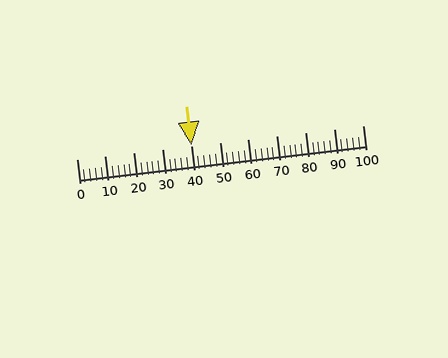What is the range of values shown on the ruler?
The ruler shows values from 0 to 100.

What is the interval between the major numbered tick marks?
The major tick marks are spaced 10 units apart.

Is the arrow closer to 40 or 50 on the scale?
The arrow is closer to 40.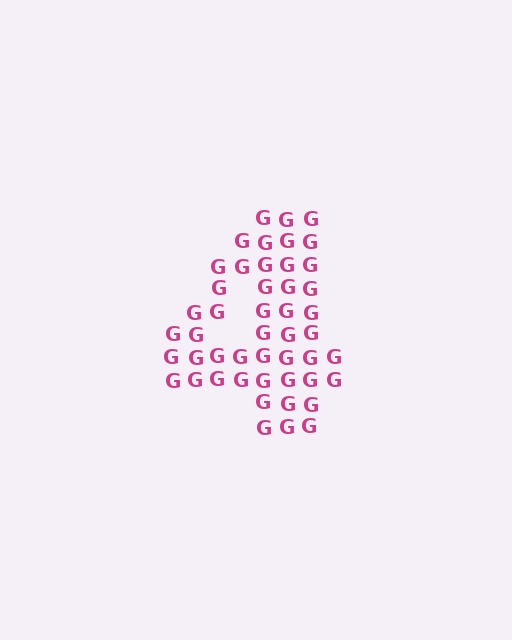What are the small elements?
The small elements are letter G's.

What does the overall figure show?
The overall figure shows the digit 4.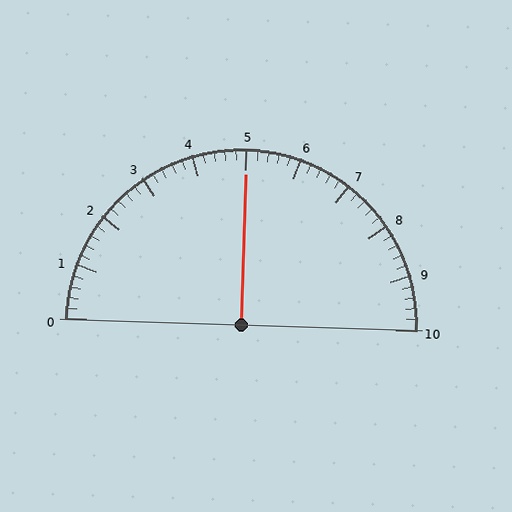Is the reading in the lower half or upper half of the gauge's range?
The reading is in the upper half of the range (0 to 10).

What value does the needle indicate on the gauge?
The needle indicates approximately 5.0.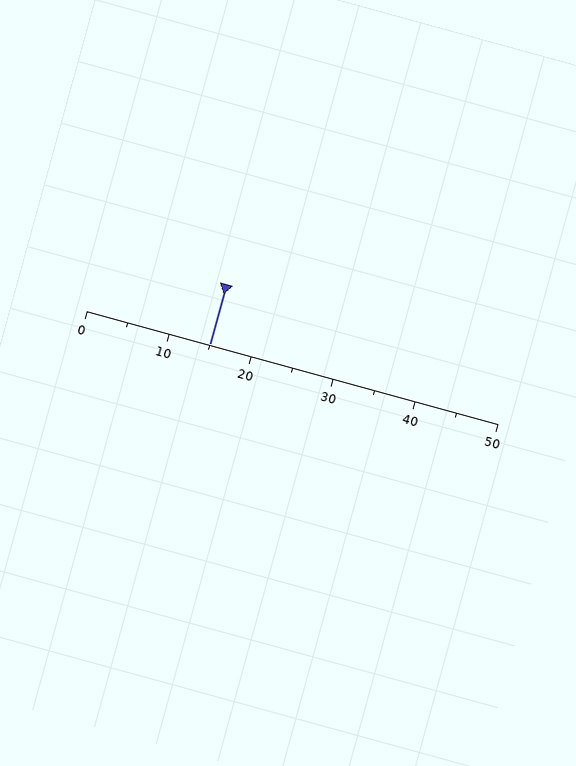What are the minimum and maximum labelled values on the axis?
The axis runs from 0 to 50.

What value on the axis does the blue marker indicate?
The marker indicates approximately 15.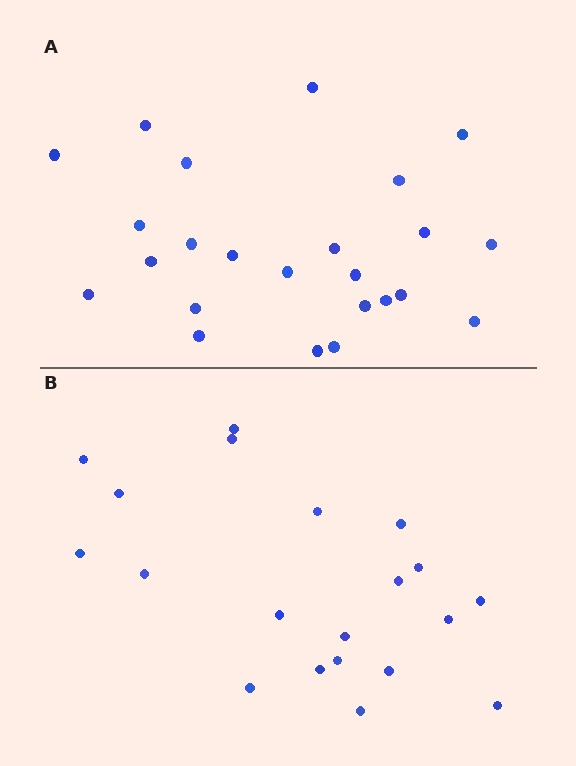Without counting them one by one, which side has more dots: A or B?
Region A (the top region) has more dots.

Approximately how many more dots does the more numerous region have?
Region A has about 4 more dots than region B.